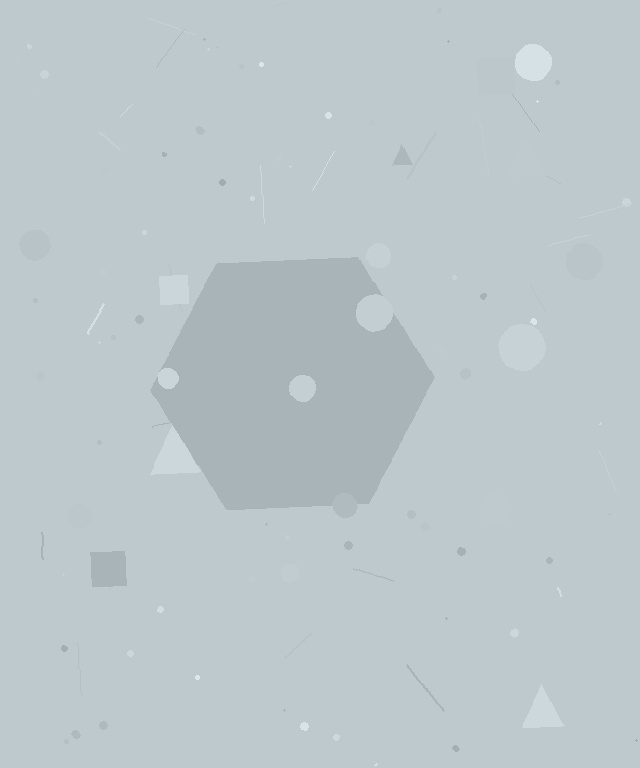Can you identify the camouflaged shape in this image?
The camouflaged shape is a hexagon.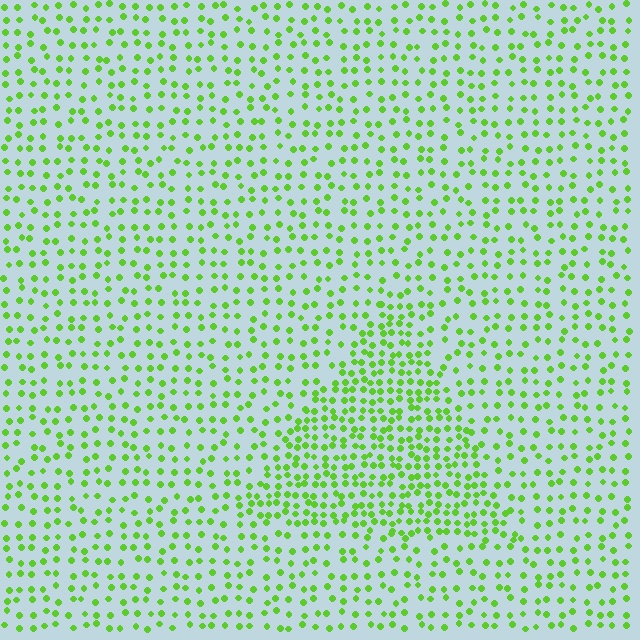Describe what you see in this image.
The image contains small lime elements arranged at two different densities. A triangle-shaped region is visible where the elements are more densely packed than the surrounding area.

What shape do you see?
I see a triangle.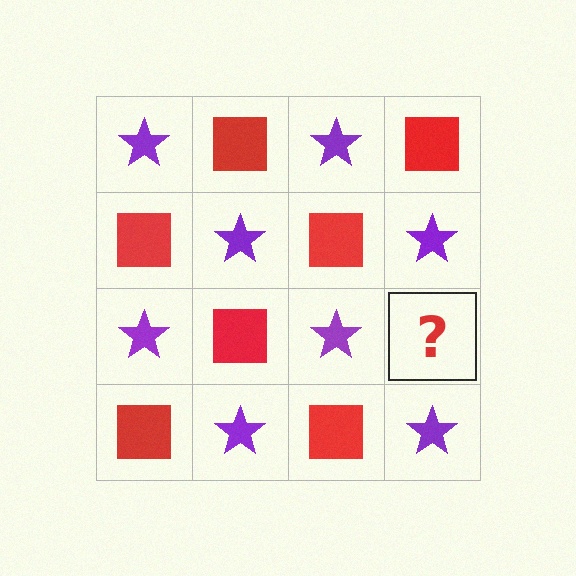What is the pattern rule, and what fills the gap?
The rule is that it alternates purple star and red square in a checkerboard pattern. The gap should be filled with a red square.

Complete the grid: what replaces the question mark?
The question mark should be replaced with a red square.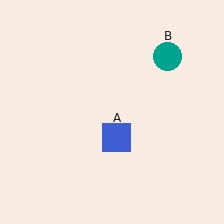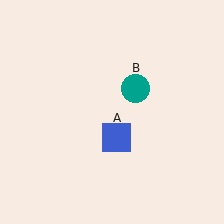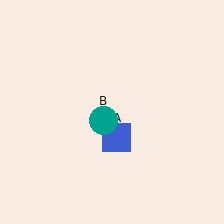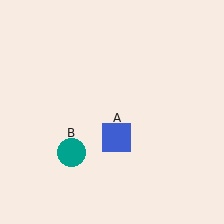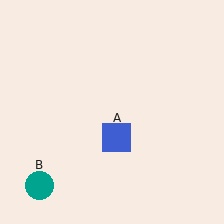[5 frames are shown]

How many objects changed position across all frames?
1 object changed position: teal circle (object B).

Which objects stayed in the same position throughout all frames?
Blue square (object A) remained stationary.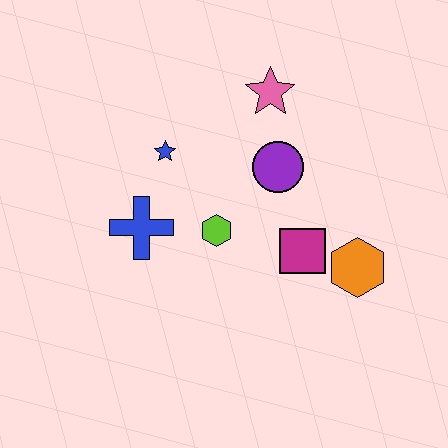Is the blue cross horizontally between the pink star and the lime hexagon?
No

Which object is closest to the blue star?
The blue cross is closest to the blue star.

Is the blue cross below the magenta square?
No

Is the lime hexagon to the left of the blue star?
No